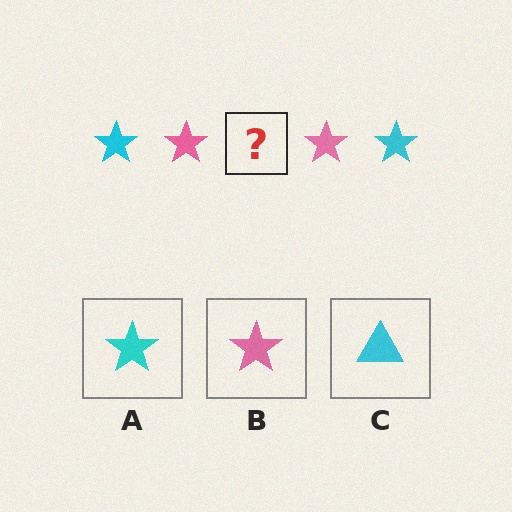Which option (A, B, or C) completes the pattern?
A.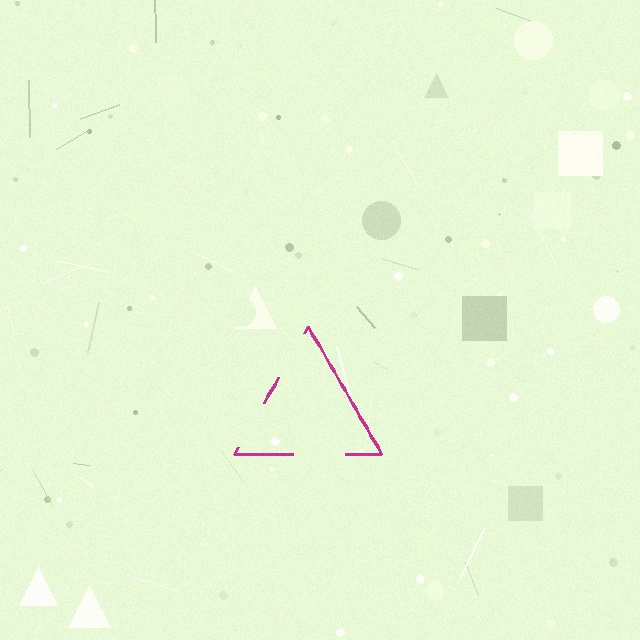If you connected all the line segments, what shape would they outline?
They would outline a triangle.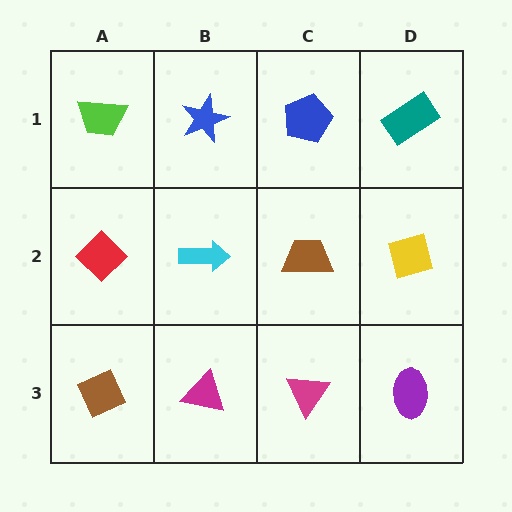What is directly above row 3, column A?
A red diamond.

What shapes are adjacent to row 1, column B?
A cyan arrow (row 2, column B), a lime trapezoid (row 1, column A), a blue pentagon (row 1, column C).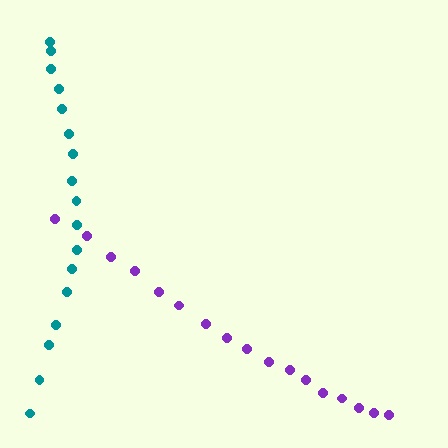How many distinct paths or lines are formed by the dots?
There are 2 distinct paths.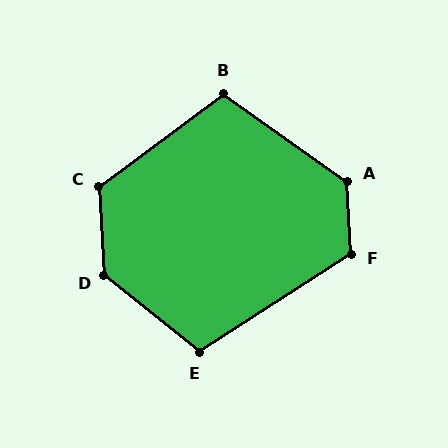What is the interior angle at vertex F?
Approximately 120 degrees (obtuse).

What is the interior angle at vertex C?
Approximately 124 degrees (obtuse).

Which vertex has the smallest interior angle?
B, at approximately 108 degrees.